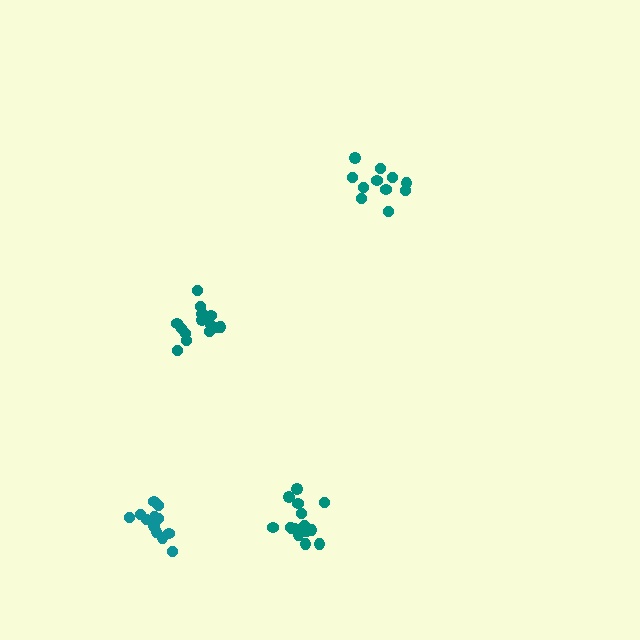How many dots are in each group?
Group 1: 15 dots, Group 2: 15 dots, Group 3: 11 dots, Group 4: 12 dots (53 total).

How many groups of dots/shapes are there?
There are 4 groups.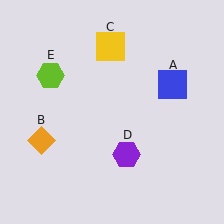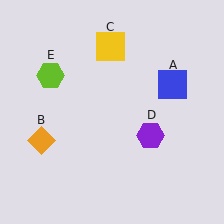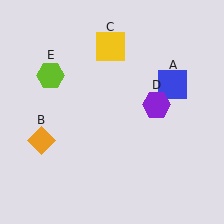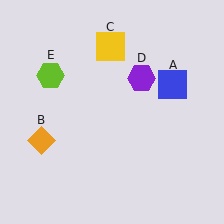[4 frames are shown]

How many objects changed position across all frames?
1 object changed position: purple hexagon (object D).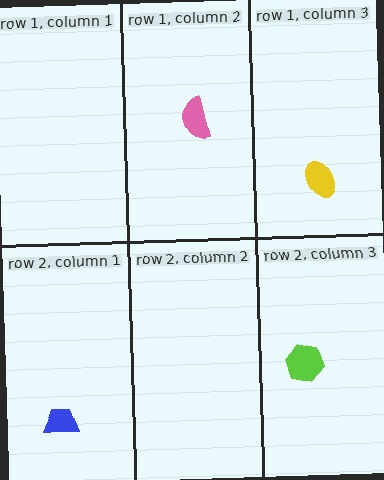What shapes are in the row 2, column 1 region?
The blue trapezoid.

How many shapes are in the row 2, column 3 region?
1.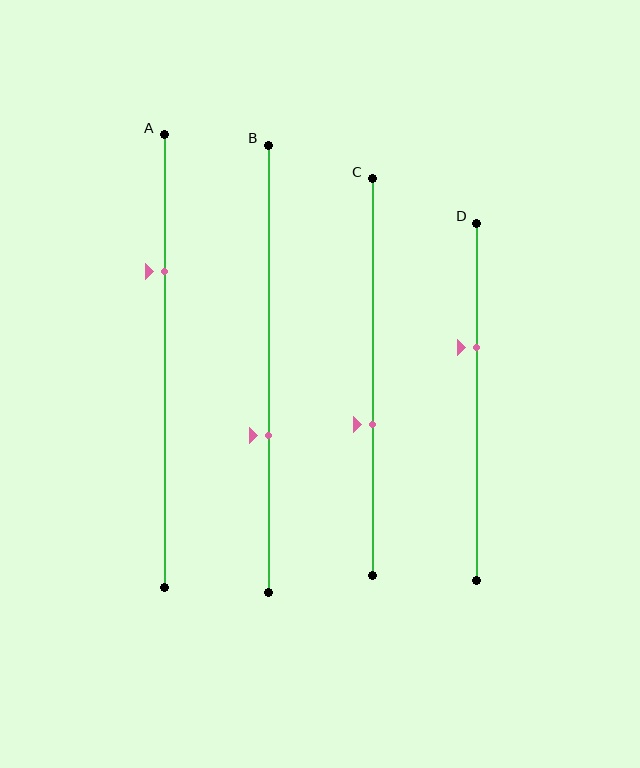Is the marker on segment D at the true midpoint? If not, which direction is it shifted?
No, the marker on segment D is shifted upward by about 15% of the segment length.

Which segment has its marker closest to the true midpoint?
Segment C has its marker closest to the true midpoint.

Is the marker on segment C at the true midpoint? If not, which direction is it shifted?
No, the marker on segment C is shifted downward by about 12% of the segment length.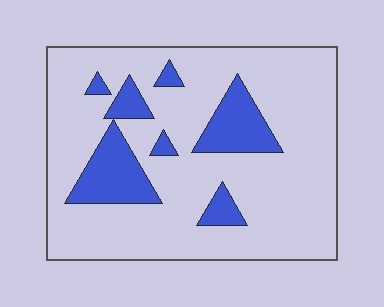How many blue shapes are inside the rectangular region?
7.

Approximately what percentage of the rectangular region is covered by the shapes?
Approximately 20%.